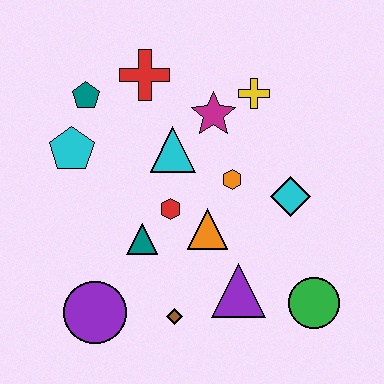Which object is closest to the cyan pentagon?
The teal pentagon is closest to the cyan pentagon.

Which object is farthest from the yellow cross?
The purple circle is farthest from the yellow cross.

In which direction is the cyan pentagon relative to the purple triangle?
The cyan pentagon is to the left of the purple triangle.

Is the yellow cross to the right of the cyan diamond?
No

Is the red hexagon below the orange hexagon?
Yes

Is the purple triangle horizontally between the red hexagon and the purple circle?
No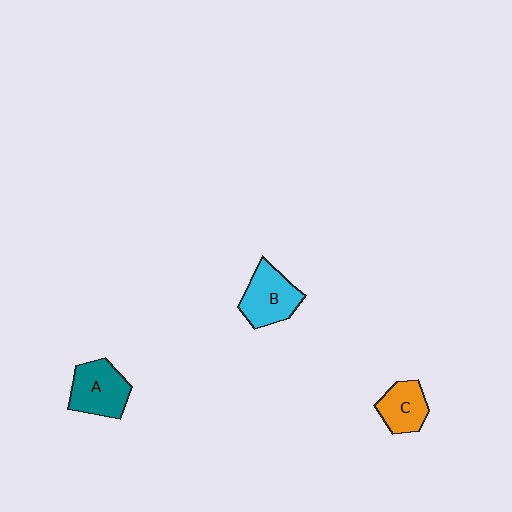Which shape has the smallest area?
Shape C (orange).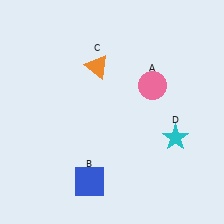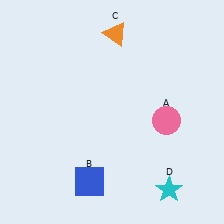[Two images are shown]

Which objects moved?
The objects that moved are: the pink circle (A), the orange triangle (C), the cyan star (D).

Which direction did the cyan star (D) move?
The cyan star (D) moved down.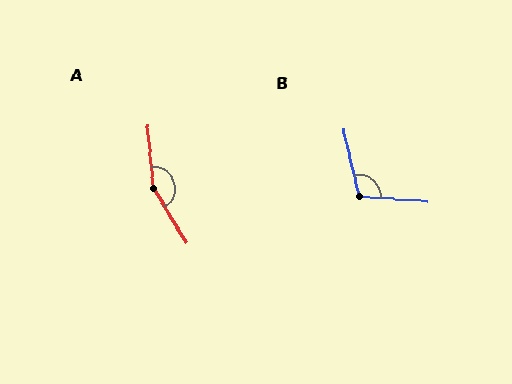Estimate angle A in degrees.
Approximately 155 degrees.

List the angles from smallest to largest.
B (108°), A (155°).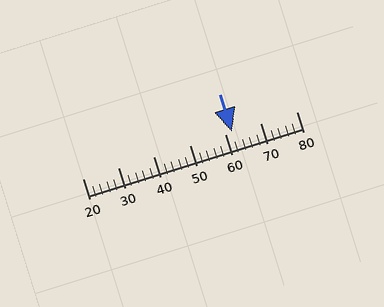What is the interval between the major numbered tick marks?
The major tick marks are spaced 10 units apart.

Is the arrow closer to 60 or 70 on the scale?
The arrow is closer to 60.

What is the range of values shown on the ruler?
The ruler shows values from 20 to 80.